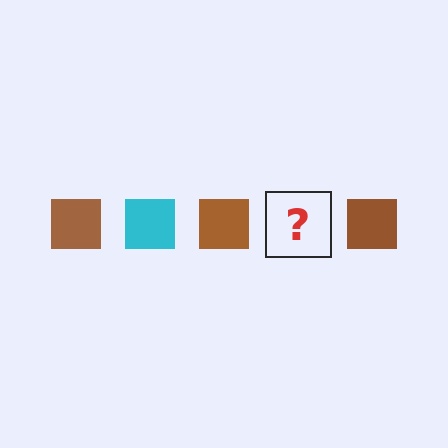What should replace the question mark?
The question mark should be replaced with a cyan square.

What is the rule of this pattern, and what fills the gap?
The rule is that the pattern cycles through brown, cyan squares. The gap should be filled with a cyan square.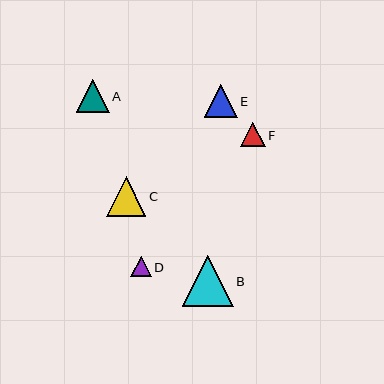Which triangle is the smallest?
Triangle D is the smallest with a size of approximately 21 pixels.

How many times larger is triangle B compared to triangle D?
Triangle B is approximately 2.4 times the size of triangle D.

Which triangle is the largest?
Triangle B is the largest with a size of approximately 51 pixels.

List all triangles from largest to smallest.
From largest to smallest: B, C, A, E, F, D.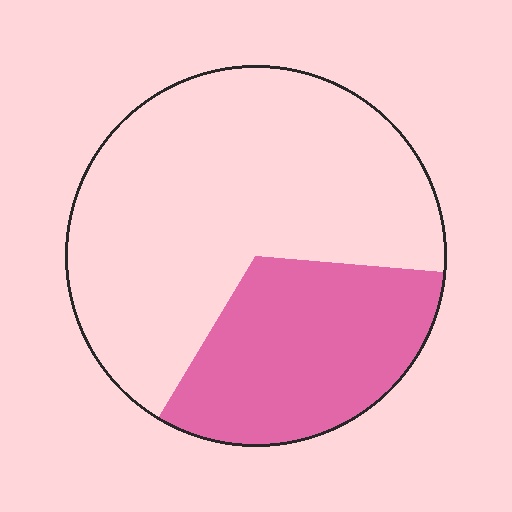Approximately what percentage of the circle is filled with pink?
Approximately 30%.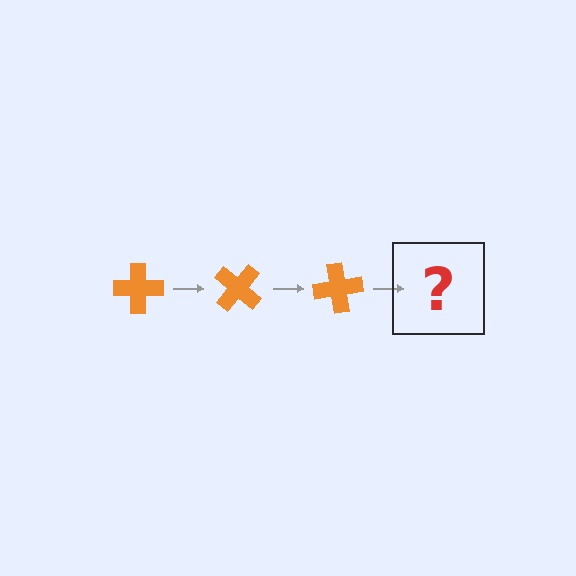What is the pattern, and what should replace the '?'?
The pattern is that the cross rotates 40 degrees each step. The '?' should be an orange cross rotated 120 degrees.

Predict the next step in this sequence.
The next step is an orange cross rotated 120 degrees.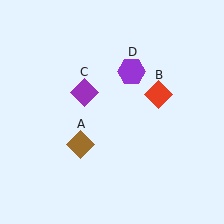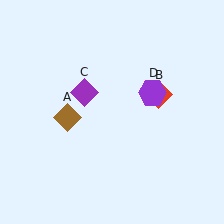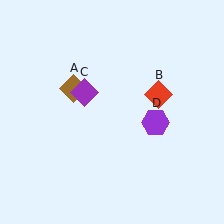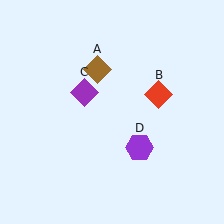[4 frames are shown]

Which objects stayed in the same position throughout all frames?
Red diamond (object B) and purple diamond (object C) remained stationary.